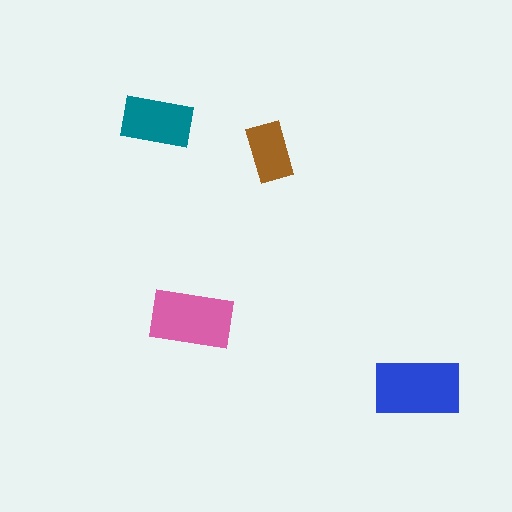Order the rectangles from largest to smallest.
the blue one, the pink one, the teal one, the brown one.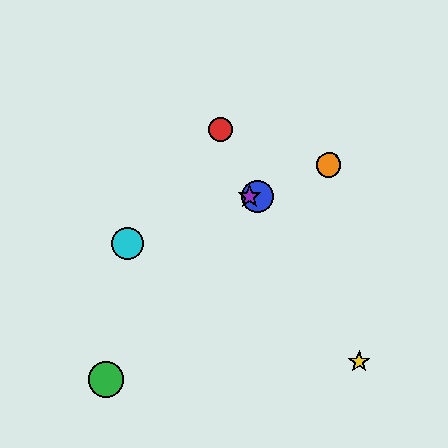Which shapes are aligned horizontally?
The blue circle, the purple star are aligned horizontally.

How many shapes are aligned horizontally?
2 shapes (the blue circle, the purple star) are aligned horizontally.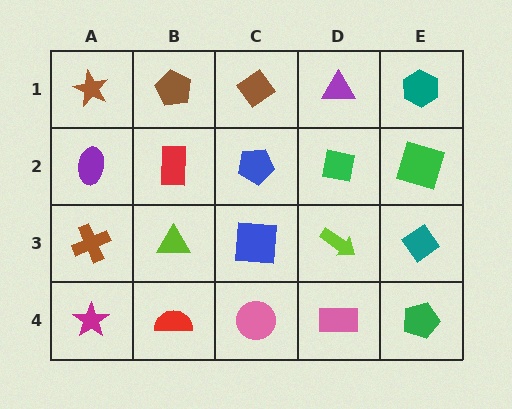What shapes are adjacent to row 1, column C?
A blue pentagon (row 2, column C), a brown pentagon (row 1, column B), a purple triangle (row 1, column D).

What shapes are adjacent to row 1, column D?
A green square (row 2, column D), a brown diamond (row 1, column C), a teal hexagon (row 1, column E).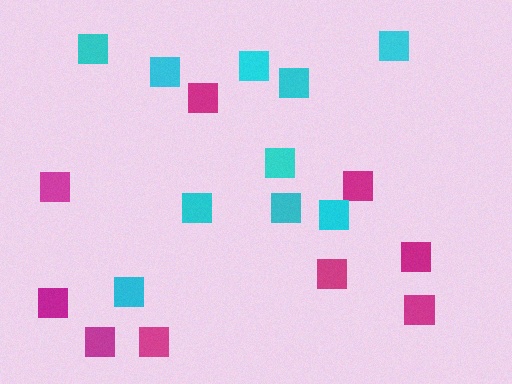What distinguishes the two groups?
There are 2 groups: one group of magenta squares (9) and one group of cyan squares (10).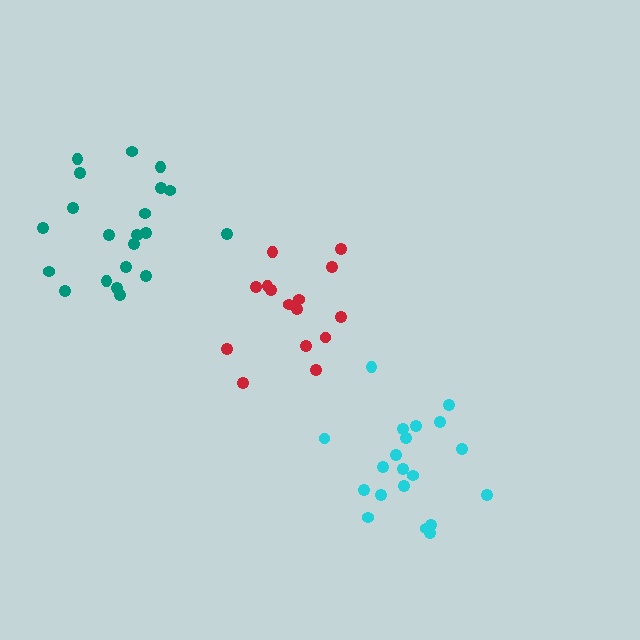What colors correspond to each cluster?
The clusters are colored: cyan, teal, red.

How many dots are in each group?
Group 1: 20 dots, Group 2: 21 dots, Group 3: 15 dots (56 total).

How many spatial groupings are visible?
There are 3 spatial groupings.